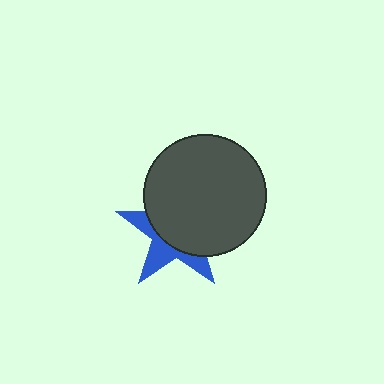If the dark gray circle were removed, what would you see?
You would see the complete blue star.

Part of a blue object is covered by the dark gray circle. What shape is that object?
It is a star.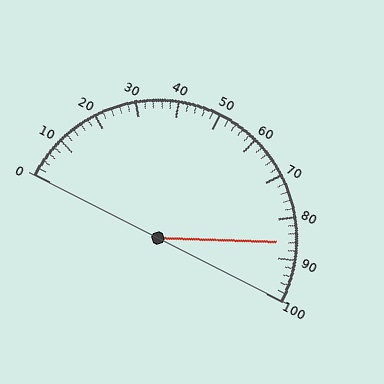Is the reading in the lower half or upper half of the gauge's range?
The reading is in the upper half of the range (0 to 100).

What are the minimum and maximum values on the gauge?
The gauge ranges from 0 to 100.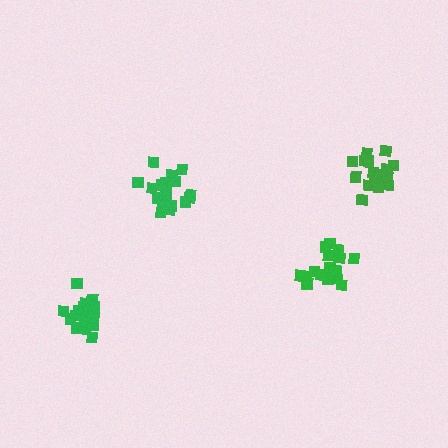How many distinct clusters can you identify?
There are 4 distinct clusters.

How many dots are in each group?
Group 1: 19 dots, Group 2: 18 dots, Group 3: 17 dots, Group 4: 20 dots (74 total).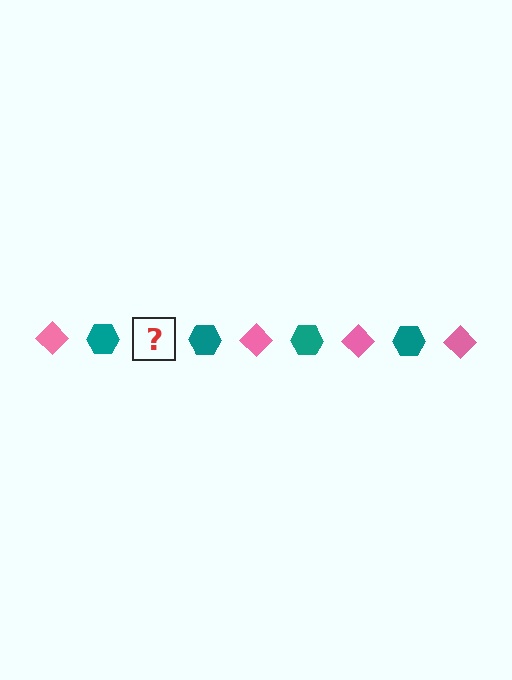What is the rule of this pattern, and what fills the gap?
The rule is that the pattern alternates between pink diamond and teal hexagon. The gap should be filled with a pink diamond.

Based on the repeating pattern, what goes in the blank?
The blank should be a pink diamond.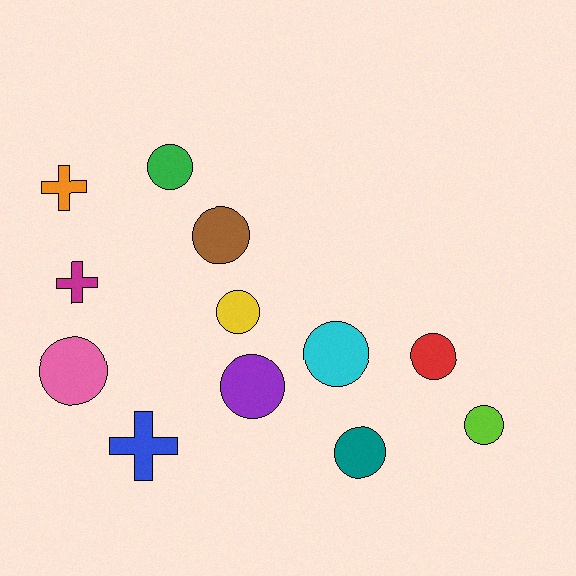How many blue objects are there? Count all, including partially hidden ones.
There is 1 blue object.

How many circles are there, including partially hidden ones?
There are 9 circles.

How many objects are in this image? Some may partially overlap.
There are 12 objects.